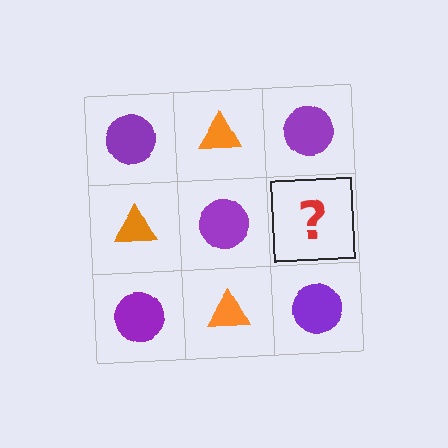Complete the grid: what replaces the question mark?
The question mark should be replaced with an orange triangle.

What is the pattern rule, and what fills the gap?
The rule is that it alternates purple circle and orange triangle in a checkerboard pattern. The gap should be filled with an orange triangle.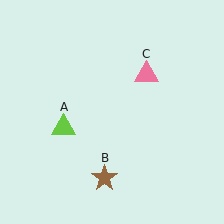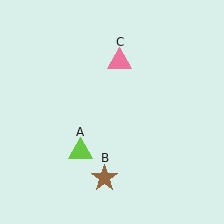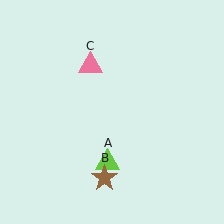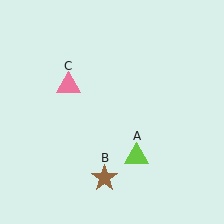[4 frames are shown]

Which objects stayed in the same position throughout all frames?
Brown star (object B) remained stationary.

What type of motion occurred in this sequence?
The lime triangle (object A), pink triangle (object C) rotated counterclockwise around the center of the scene.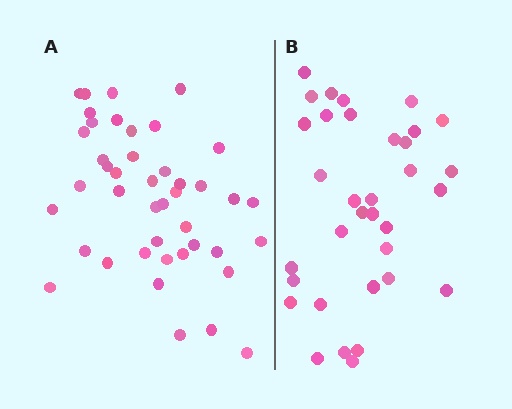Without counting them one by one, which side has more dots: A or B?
Region A (the left region) has more dots.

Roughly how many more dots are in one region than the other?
Region A has roughly 8 or so more dots than region B.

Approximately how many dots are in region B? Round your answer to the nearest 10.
About 30 dots. (The exact count is 34, which rounds to 30.)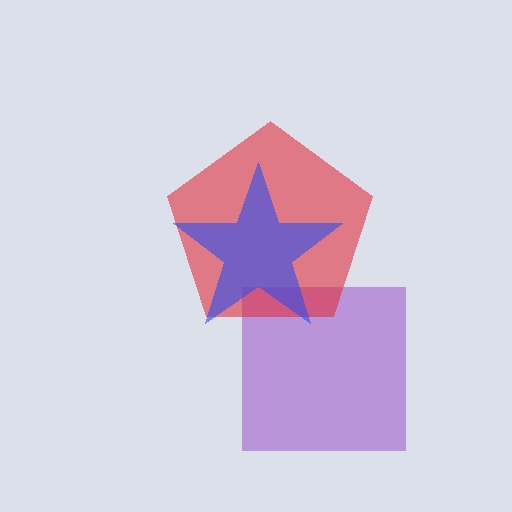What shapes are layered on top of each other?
The layered shapes are: a purple square, a red pentagon, a blue star.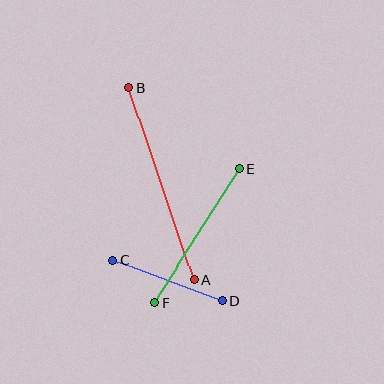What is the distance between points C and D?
The distance is approximately 116 pixels.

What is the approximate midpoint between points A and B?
The midpoint is at approximately (161, 184) pixels.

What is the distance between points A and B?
The distance is approximately 202 pixels.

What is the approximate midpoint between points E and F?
The midpoint is at approximately (197, 236) pixels.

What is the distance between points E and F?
The distance is approximately 159 pixels.